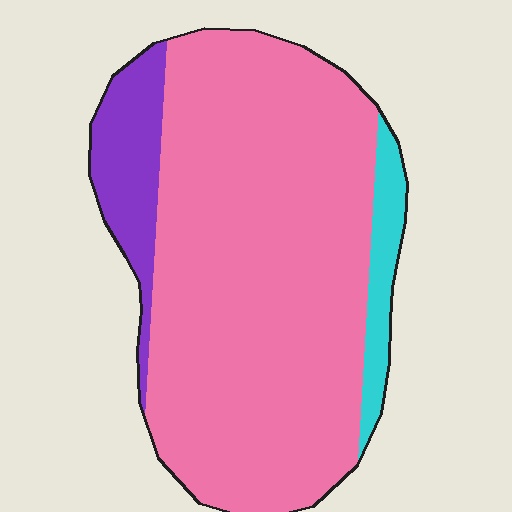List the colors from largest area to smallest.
From largest to smallest: pink, purple, cyan.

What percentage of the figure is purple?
Purple takes up less than a quarter of the figure.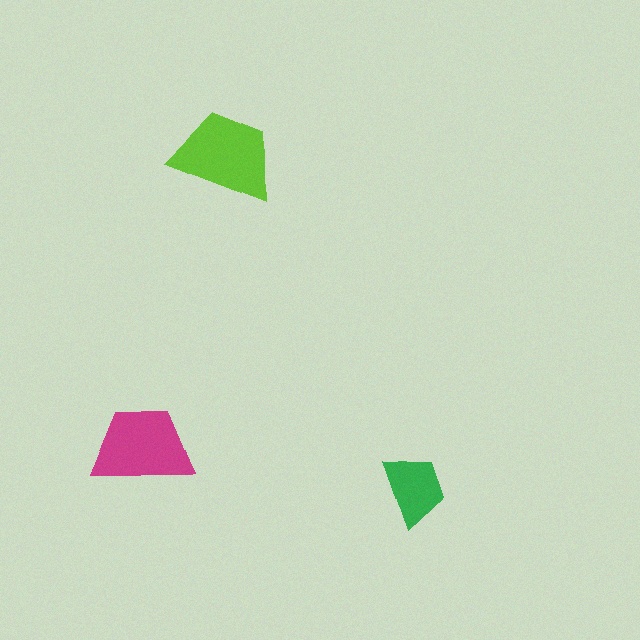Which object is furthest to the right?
The green trapezoid is rightmost.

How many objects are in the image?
There are 3 objects in the image.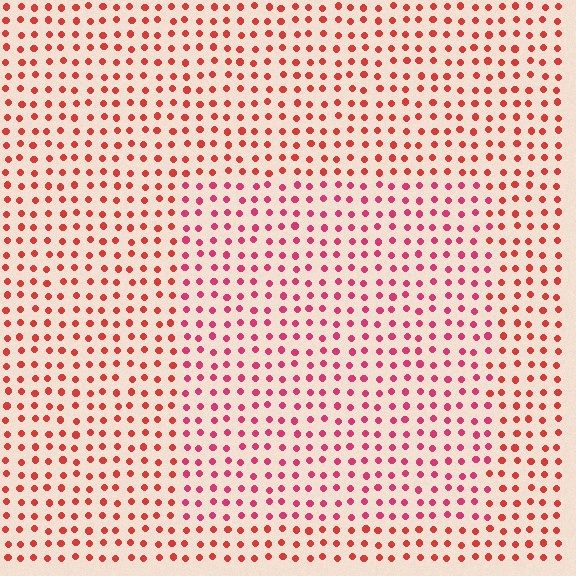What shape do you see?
I see a rectangle.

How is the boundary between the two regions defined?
The boundary is defined purely by a slight shift in hue (about 24 degrees). Spacing, size, and orientation are identical on both sides.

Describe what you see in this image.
The image is filled with small red elements in a uniform arrangement. A rectangle-shaped region is visible where the elements are tinted to a slightly different hue, forming a subtle color boundary.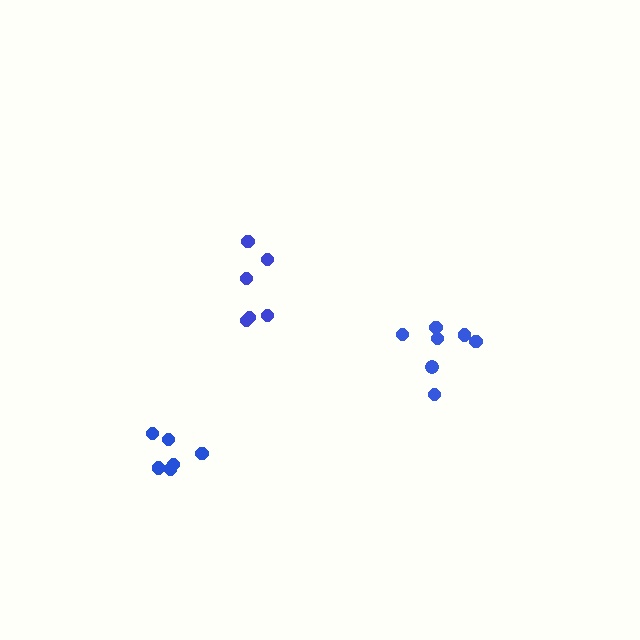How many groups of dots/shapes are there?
There are 3 groups.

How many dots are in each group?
Group 1: 6 dots, Group 2: 6 dots, Group 3: 7 dots (19 total).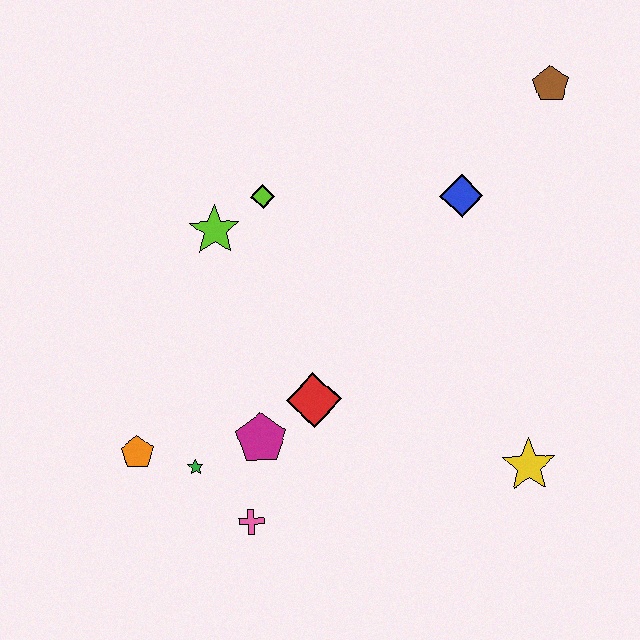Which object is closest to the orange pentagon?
The green star is closest to the orange pentagon.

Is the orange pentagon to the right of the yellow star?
No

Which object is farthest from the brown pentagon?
The orange pentagon is farthest from the brown pentagon.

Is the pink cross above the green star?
No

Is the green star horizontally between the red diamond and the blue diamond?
No